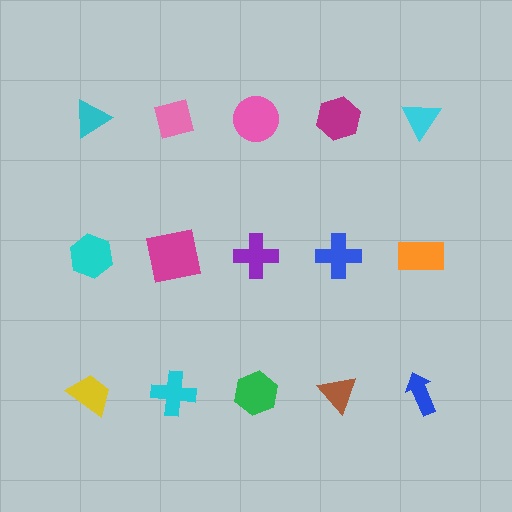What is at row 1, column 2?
A pink square.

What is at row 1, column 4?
A magenta hexagon.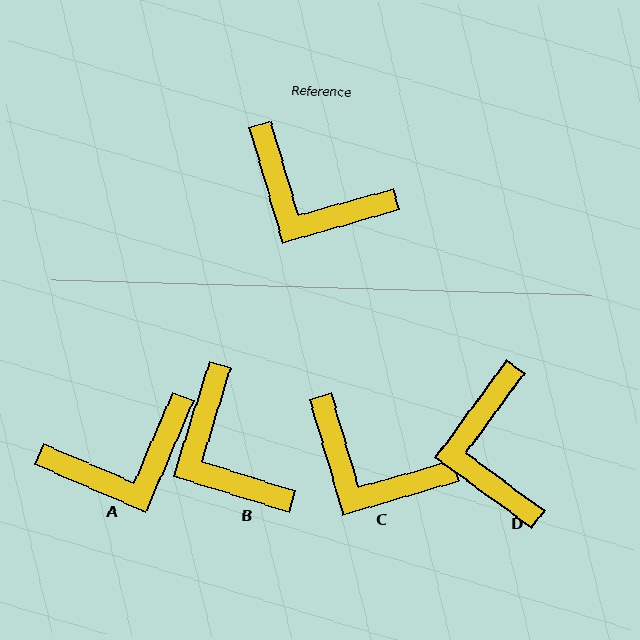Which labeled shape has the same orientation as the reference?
C.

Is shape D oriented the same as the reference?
No, it is off by about 52 degrees.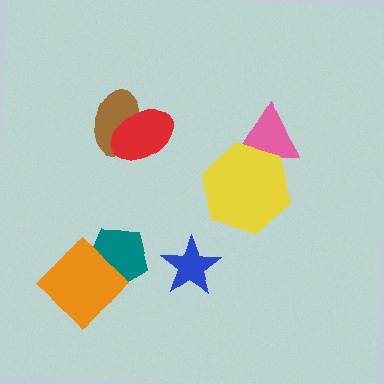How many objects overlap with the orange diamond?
1 object overlaps with the orange diamond.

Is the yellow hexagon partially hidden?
No, no other shape covers it.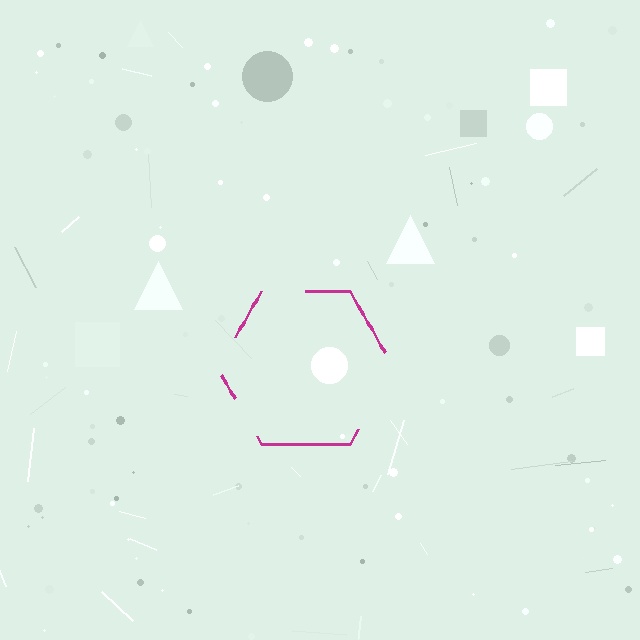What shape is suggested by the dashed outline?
The dashed outline suggests a hexagon.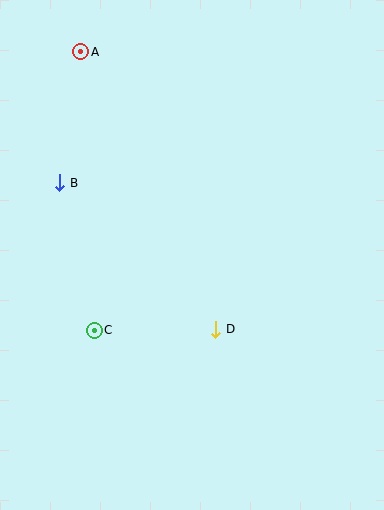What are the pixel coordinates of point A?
Point A is at (81, 52).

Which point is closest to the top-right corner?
Point A is closest to the top-right corner.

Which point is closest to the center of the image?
Point D at (216, 329) is closest to the center.